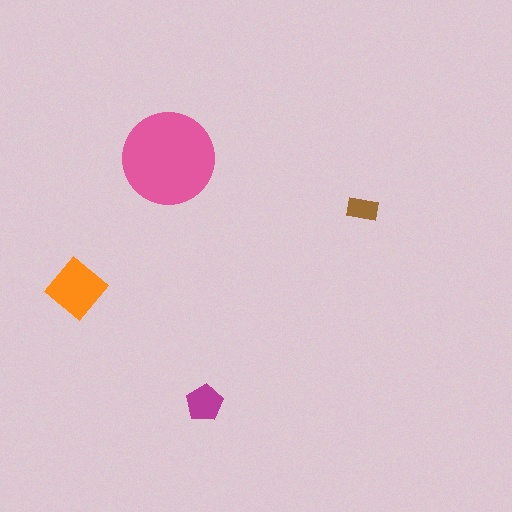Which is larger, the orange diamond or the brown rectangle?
The orange diamond.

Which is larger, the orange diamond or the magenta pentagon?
The orange diamond.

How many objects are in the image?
There are 4 objects in the image.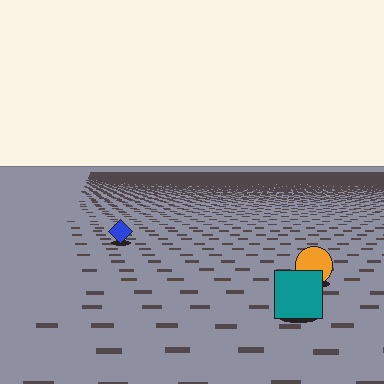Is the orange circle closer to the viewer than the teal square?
No. The teal square is closer — you can tell from the texture gradient: the ground texture is coarser near it.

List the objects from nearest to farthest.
From nearest to farthest: the teal square, the orange circle, the blue diamond.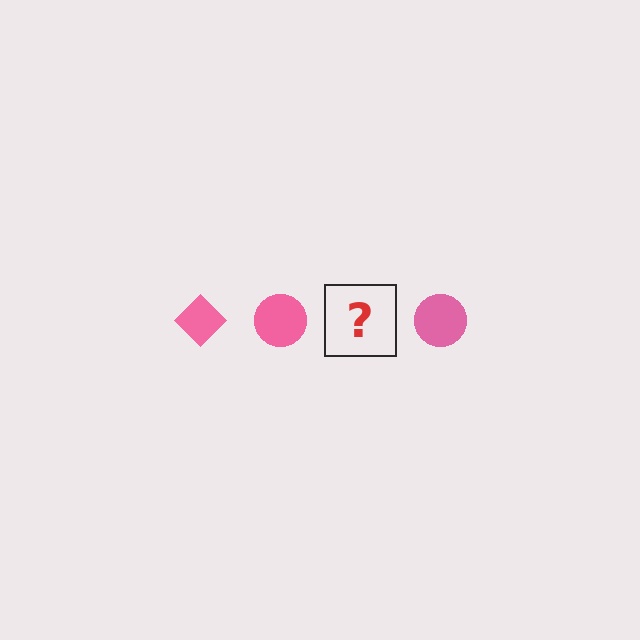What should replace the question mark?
The question mark should be replaced with a pink diamond.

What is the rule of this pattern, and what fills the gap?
The rule is that the pattern cycles through diamond, circle shapes in pink. The gap should be filled with a pink diamond.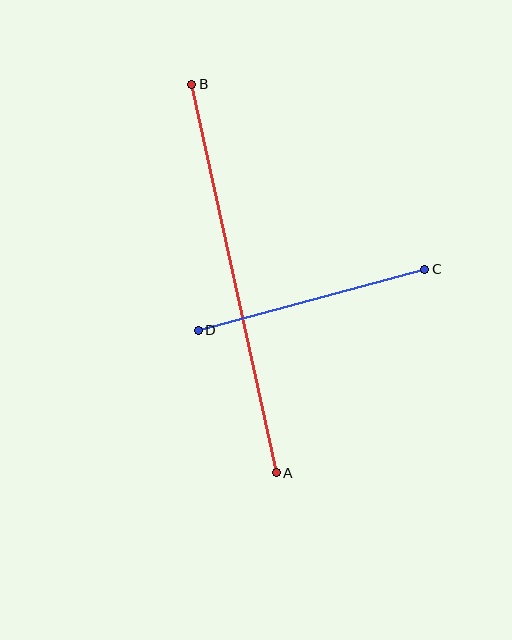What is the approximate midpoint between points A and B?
The midpoint is at approximately (234, 278) pixels.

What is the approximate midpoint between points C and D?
The midpoint is at approximately (312, 300) pixels.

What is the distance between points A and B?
The distance is approximately 398 pixels.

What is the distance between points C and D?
The distance is approximately 235 pixels.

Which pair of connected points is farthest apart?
Points A and B are farthest apart.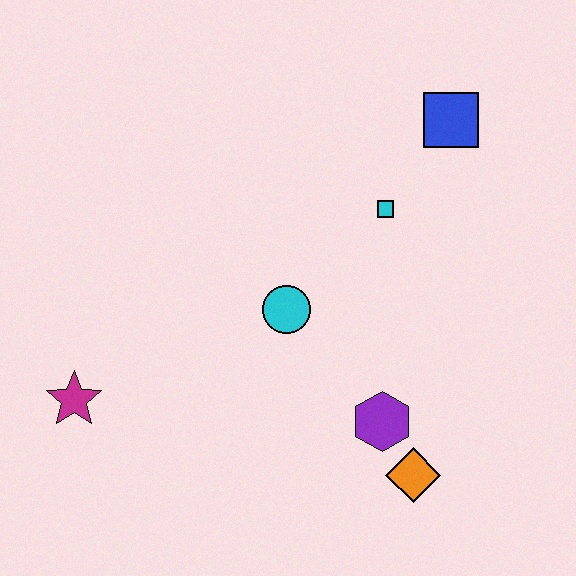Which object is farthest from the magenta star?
The blue square is farthest from the magenta star.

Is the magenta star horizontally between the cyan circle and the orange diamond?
No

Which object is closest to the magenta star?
The cyan circle is closest to the magenta star.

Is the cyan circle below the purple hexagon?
No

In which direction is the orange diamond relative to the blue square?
The orange diamond is below the blue square.